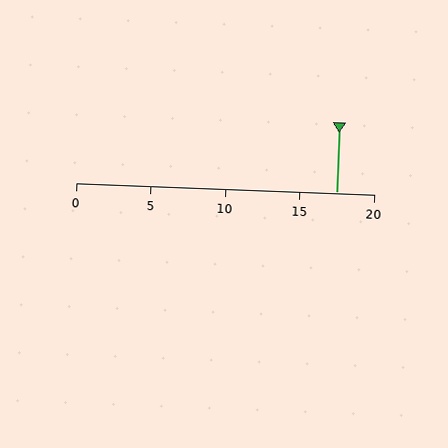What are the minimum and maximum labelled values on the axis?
The axis runs from 0 to 20.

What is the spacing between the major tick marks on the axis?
The major ticks are spaced 5 apart.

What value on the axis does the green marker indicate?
The marker indicates approximately 17.5.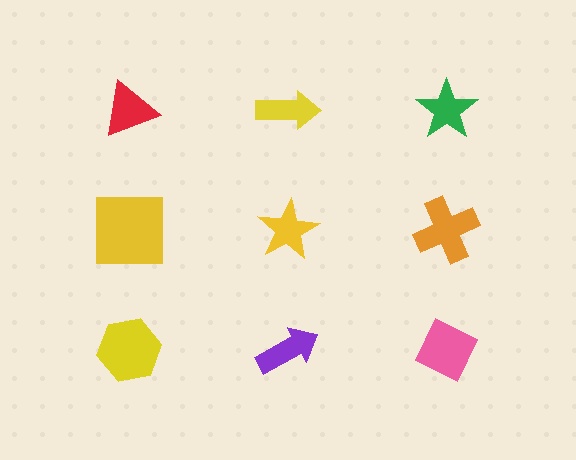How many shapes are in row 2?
3 shapes.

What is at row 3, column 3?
A pink diamond.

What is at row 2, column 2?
A yellow star.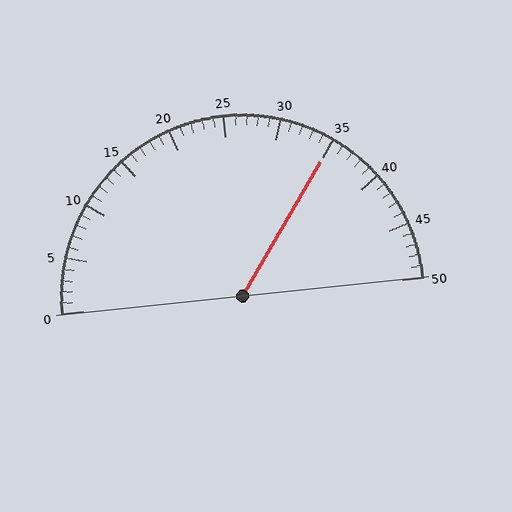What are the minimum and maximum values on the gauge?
The gauge ranges from 0 to 50.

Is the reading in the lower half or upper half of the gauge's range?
The reading is in the upper half of the range (0 to 50).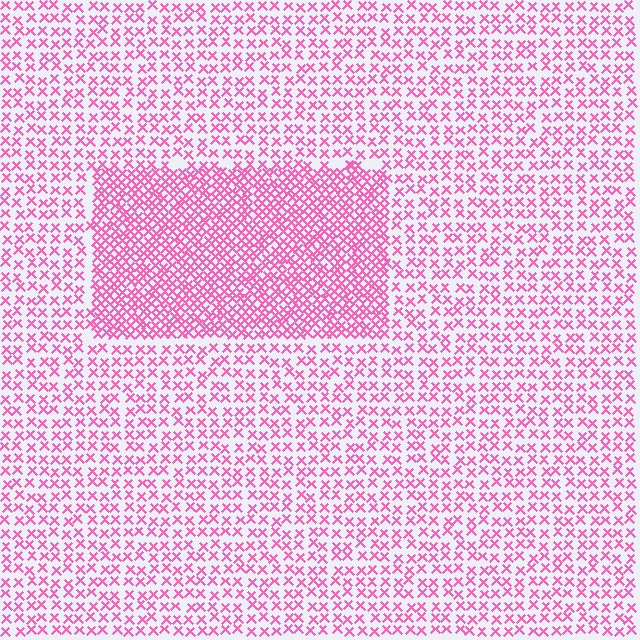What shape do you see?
I see a rectangle.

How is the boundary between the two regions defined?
The boundary is defined by a change in element density (approximately 2.1x ratio). All elements are the same color, size, and shape.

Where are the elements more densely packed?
The elements are more densely packed inside the rectangle boundary.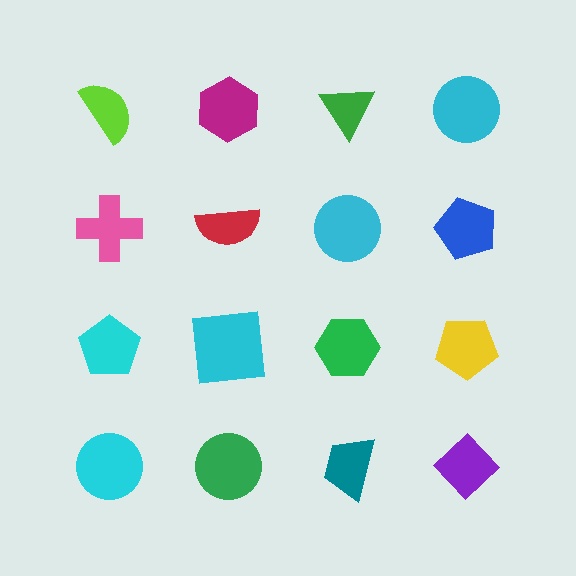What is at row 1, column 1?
A lime semicircle.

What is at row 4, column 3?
A teal trapezoid.